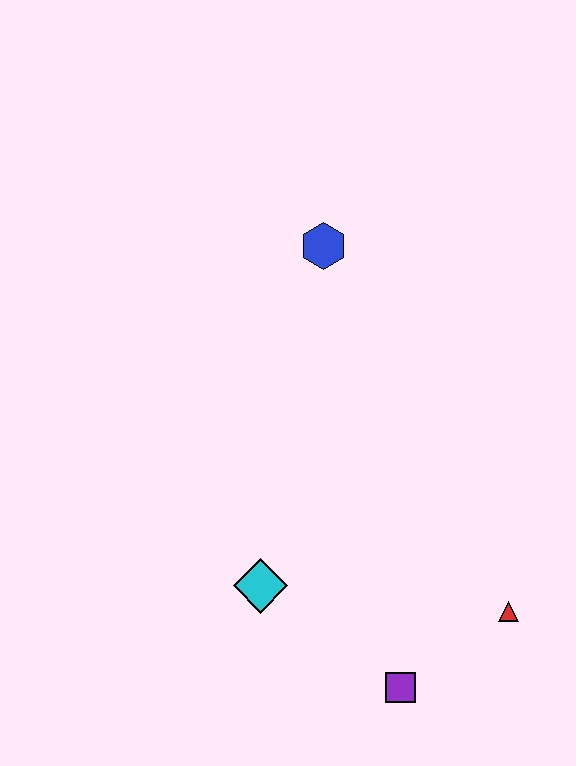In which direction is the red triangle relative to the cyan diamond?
The red triangle is to the right of the cyan diamond.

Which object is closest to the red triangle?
The purple square is closest to the red triangle.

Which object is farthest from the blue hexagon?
The purple square is farthest from the blue hexagon.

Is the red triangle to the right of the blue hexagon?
Yes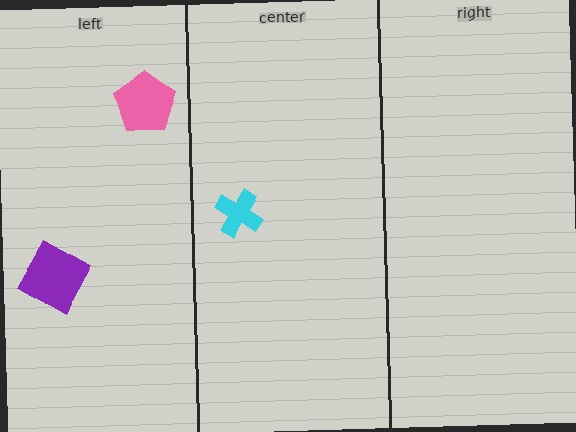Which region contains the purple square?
The left region.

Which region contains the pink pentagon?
The left region.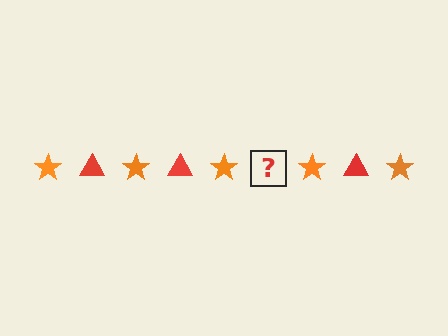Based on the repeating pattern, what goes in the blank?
The blank should be a red triangle.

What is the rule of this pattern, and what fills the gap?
The rule is that the pattern alternates between orange star and red triangle. The gap should be filled with a red triangle.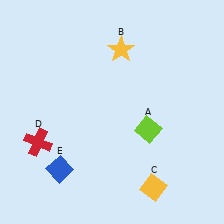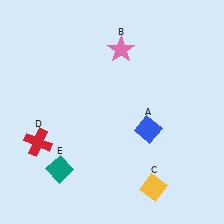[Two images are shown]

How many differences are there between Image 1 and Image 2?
There are 3 differences between the two images.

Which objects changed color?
A changed from lime to blue. B changed from yellow to pink. E changed from blue to teal.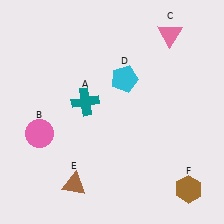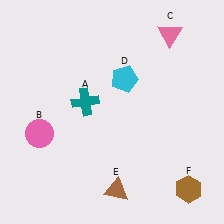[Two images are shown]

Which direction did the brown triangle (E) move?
The brown triangle (E) moved right.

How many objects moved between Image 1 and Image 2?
1 object moved between the two images.